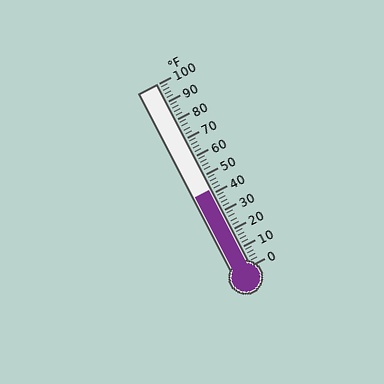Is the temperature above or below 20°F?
The temperature is above 20°F.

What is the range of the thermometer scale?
The thermometer scale ranges from 0°F to 100°F.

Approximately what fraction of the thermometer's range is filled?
The thermometer is filled to approximately 40% of its range.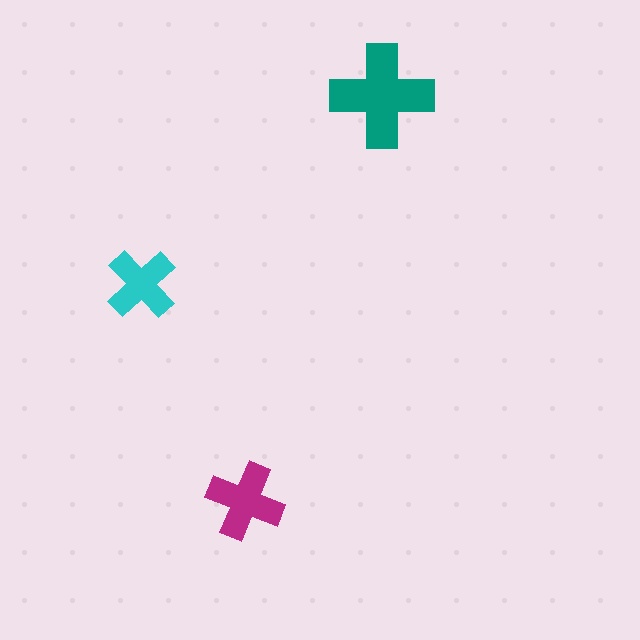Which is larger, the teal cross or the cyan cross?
The teal one.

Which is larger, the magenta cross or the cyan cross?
The magenta one.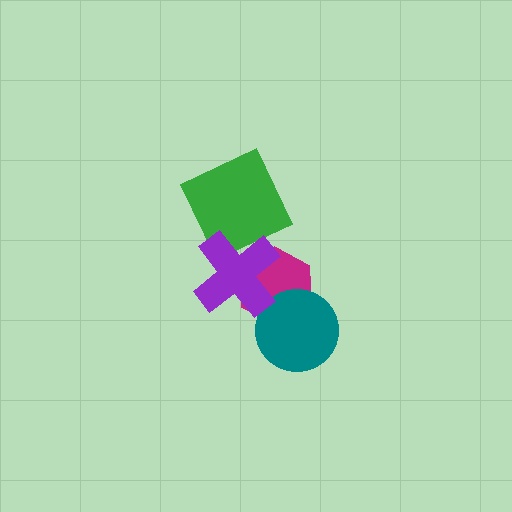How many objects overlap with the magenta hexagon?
2 objects overlap with the magenta hexagon.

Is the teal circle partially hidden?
No, no other shape covers it.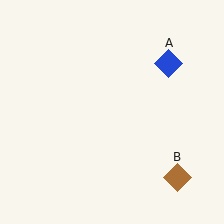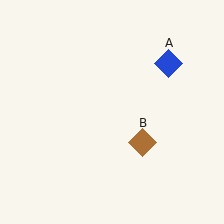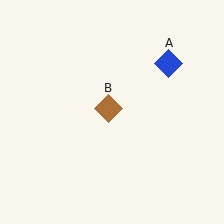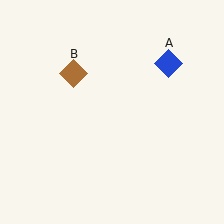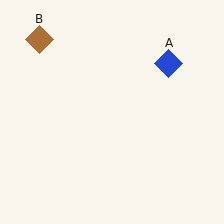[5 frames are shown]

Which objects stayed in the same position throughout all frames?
Blue diamond (object A) remained stationary.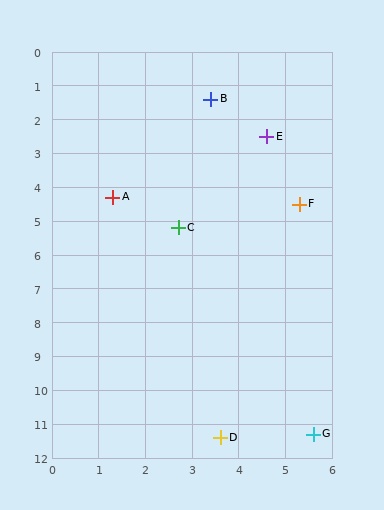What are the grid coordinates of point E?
Point E is at approximately (4.6, 2.5).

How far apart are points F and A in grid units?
Points F and A are about 4.0 grid units apart.